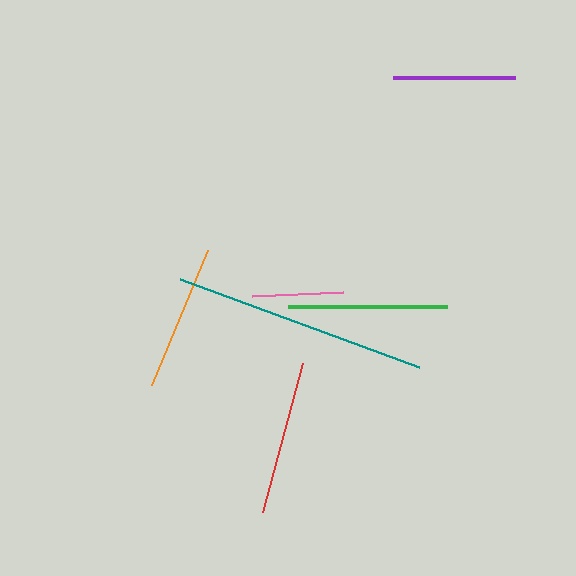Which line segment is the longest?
The teal line is the longest at approximately 255 pixels.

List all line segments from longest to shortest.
From longest to shortest: teal, green, red, orange, purple, pink.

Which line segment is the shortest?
The pink line is the shortest at approximately 91 pixels.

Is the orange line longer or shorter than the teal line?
The teal line is longer than the orange line.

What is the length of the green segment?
The green segment is approximately 159 pixels long.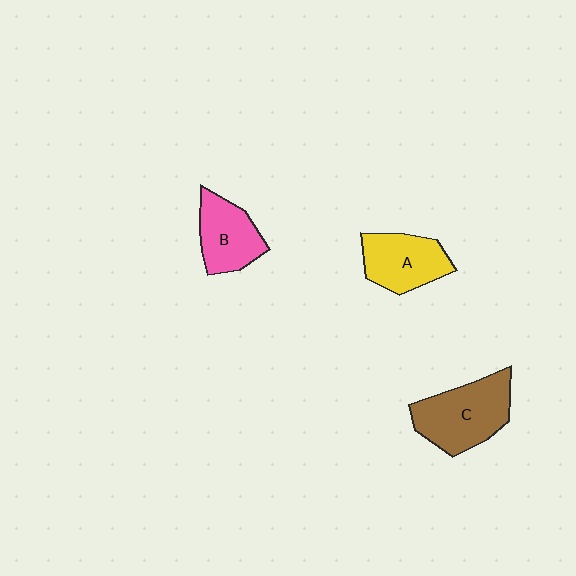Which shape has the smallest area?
Shape B (pink).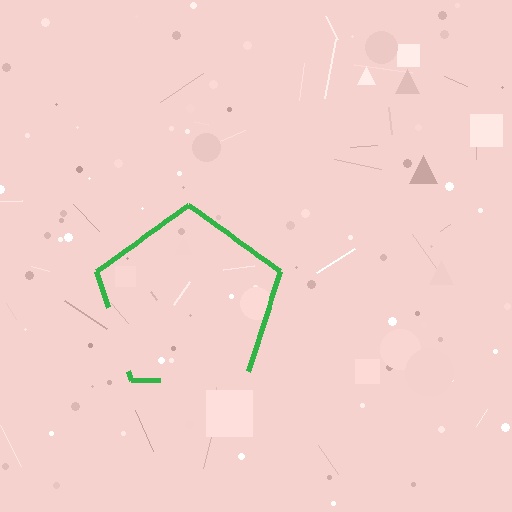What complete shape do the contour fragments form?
The contour fragments form a pentagon.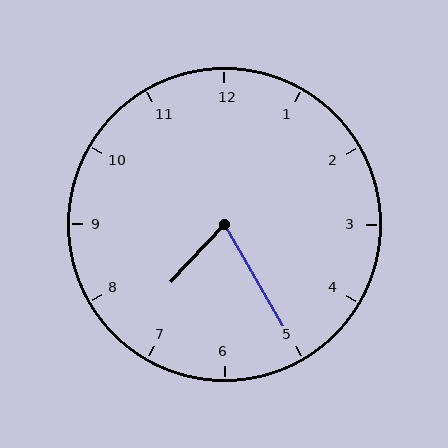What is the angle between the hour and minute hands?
Approximately 72 degrees.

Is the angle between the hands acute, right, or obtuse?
It is acute.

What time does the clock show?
7:25.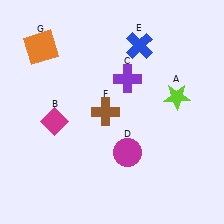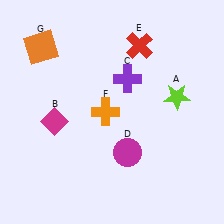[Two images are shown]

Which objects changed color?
E changed from blue to red. F changed from brown to orange.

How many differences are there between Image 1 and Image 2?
There are 2 differences between the two images.